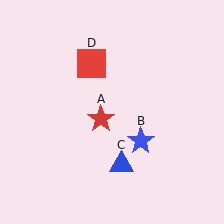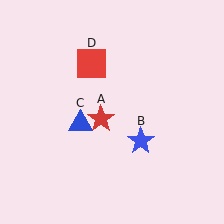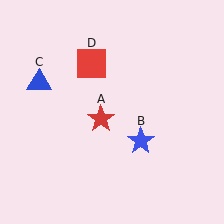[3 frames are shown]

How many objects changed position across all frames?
1 object changed position: blue triangle (object C).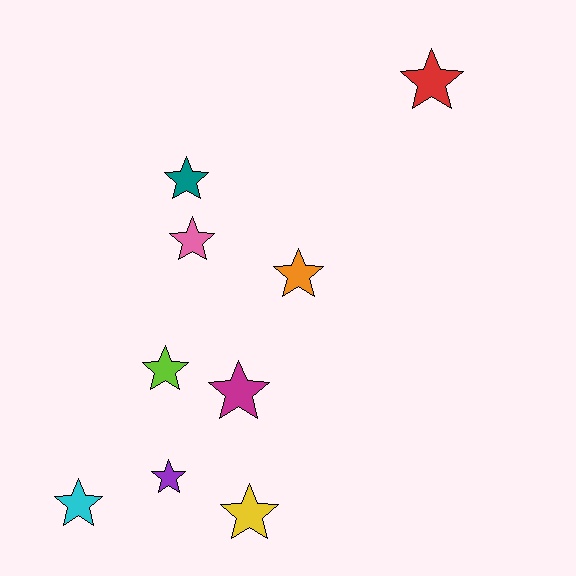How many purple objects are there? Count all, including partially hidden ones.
There is 1 purple object.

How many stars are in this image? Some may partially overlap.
There are 9 stars.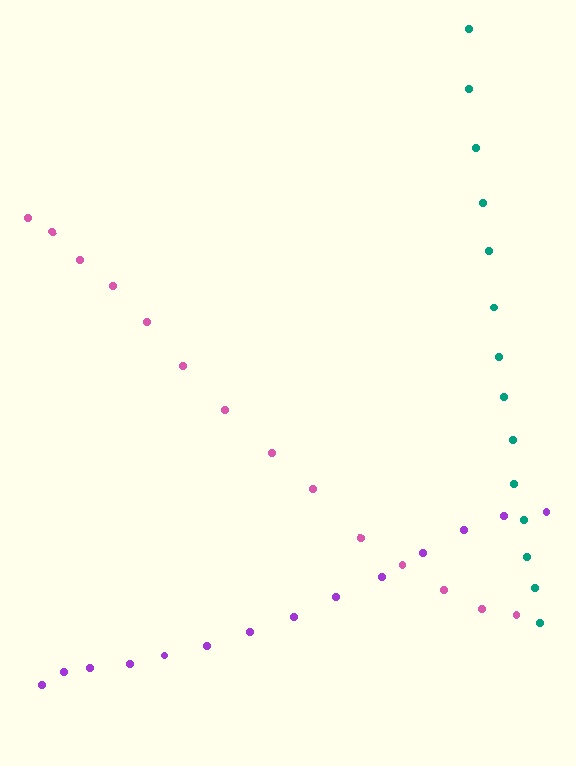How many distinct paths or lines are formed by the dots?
There are 3 distinct paths.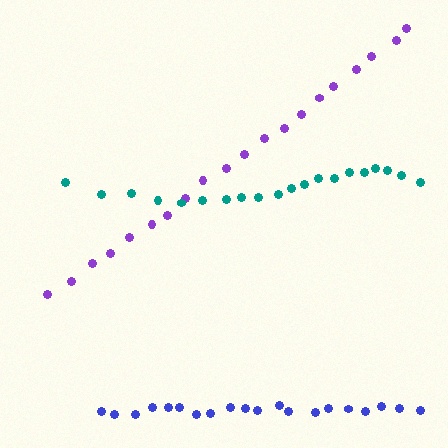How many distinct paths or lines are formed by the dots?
There are 3 distinct paths.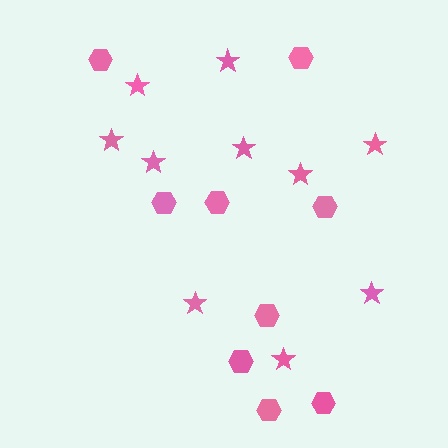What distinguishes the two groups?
There are 2 groups: one group of stars (10) and one group of hexagons (9).